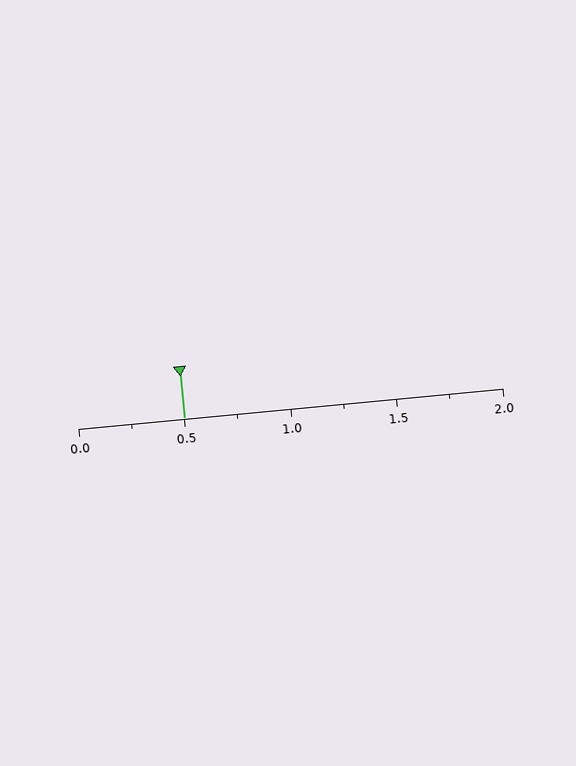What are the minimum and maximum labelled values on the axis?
The axis runs from 0.0 to 2.0.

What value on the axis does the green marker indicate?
The marker indicates approximately 0.5.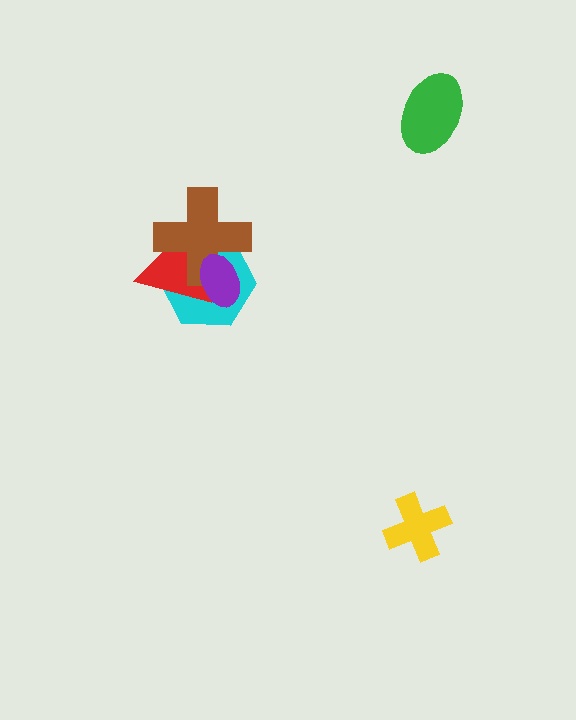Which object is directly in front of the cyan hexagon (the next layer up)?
The red triangle is directly in front of the cyan hexagon.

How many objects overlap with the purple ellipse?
3 objects overlap with the purple ellipse.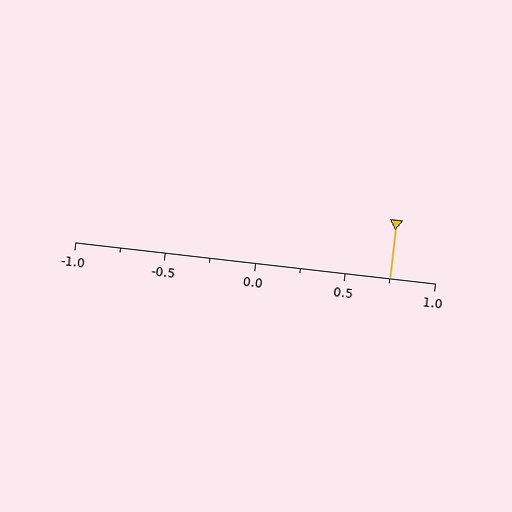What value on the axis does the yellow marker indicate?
The marker indicates approximately 0.75.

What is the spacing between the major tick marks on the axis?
The major ticks are spaced 0.5 apart.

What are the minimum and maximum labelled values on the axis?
The axis runs from -1.0 to 1.0.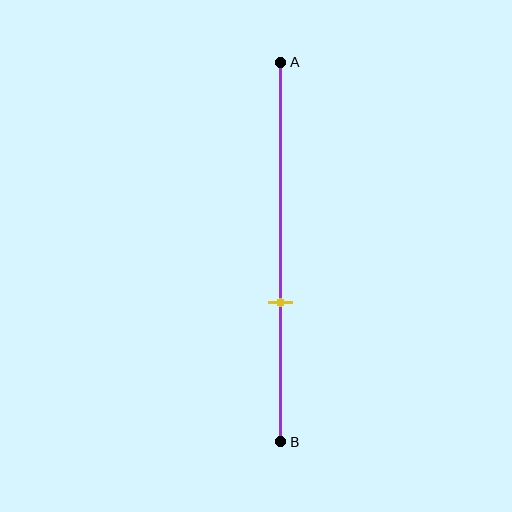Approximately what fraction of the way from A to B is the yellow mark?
The yellow mark is approximately 65% of the way from A to B.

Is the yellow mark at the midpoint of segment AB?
No, the mark is at about 65% from A, not at the 50% midpoint.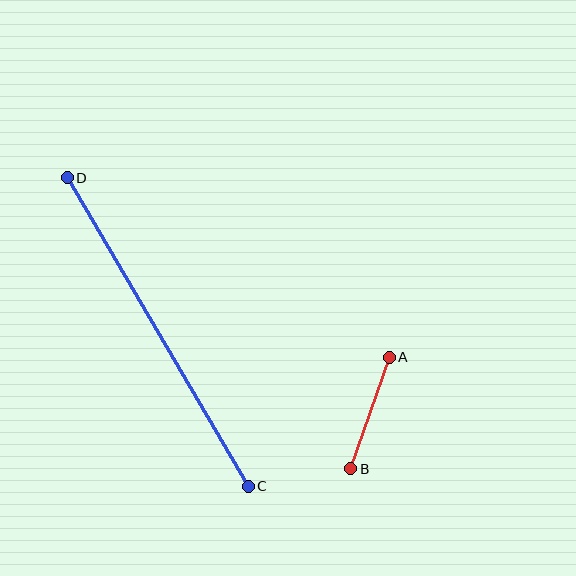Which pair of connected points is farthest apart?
Points C and D are farthest apart.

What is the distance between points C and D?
The distance is approximately 357 pixels.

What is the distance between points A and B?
The distance is approximately 118 pixels.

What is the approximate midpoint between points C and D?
The midpoint is at approximately (158, 332) pixels.